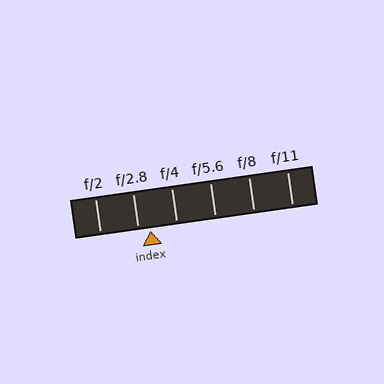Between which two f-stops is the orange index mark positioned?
The index mark is between f/2.8 and f/4.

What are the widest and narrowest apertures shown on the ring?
The widest aperture shown is f/2 and the narrowest is f/11.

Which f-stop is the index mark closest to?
The index mark is closest to f/2.8.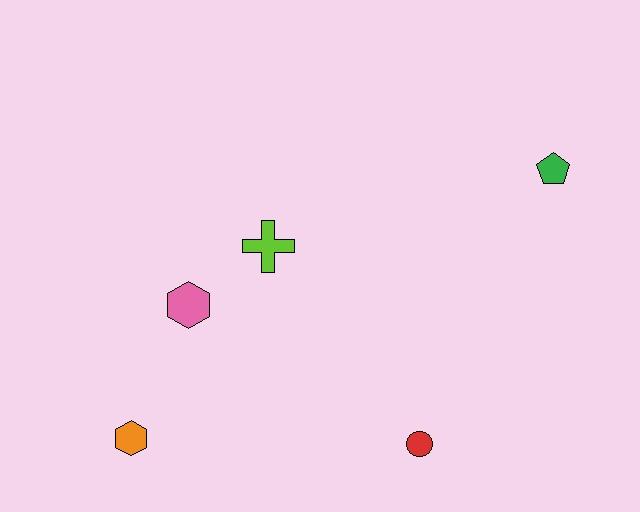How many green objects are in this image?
There is 1 green object.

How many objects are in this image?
There are 5 objects.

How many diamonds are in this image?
There are no diamonds.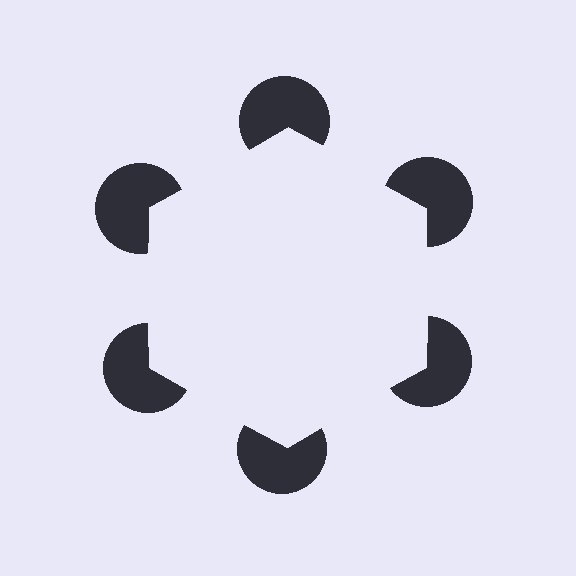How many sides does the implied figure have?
6 sides.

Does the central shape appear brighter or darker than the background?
It typically appears slightly brighter than the background, even though no actual brightness change is drawn.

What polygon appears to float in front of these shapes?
An illusory hexagon — its edges are inferred from the aligned wedge cuts in the pac-man discs, not physically drawn.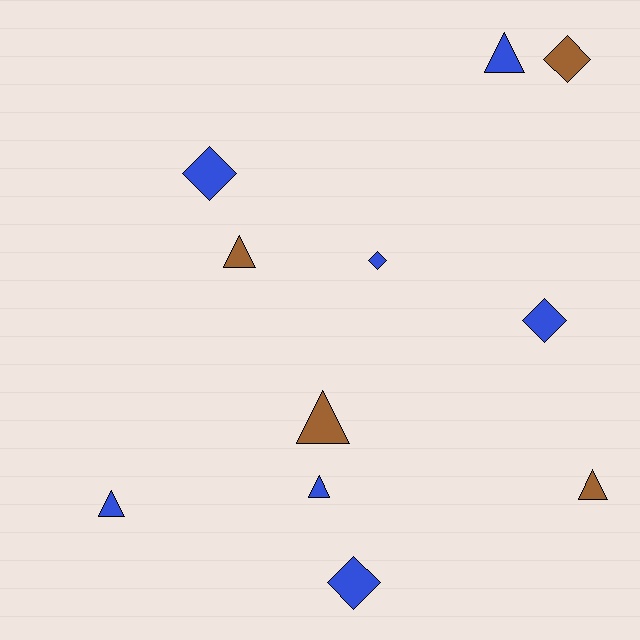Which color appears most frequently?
Blue, with 7 objects.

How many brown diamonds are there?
There is 1 brown diamond.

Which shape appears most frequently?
Triangle, with 6 objects.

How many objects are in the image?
There are 11 objects.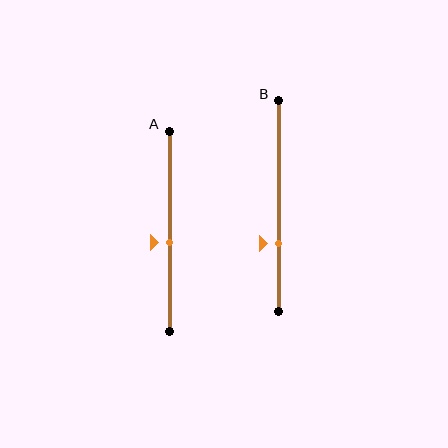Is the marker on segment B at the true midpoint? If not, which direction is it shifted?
No, the marker on segment B is shifted downward by about 18% of the segment length.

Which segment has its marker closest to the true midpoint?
Segment A has its marker closest to the true midpoint.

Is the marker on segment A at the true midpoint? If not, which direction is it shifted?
No, the marker on segment A is shifted downward by about 5% of the segment length.